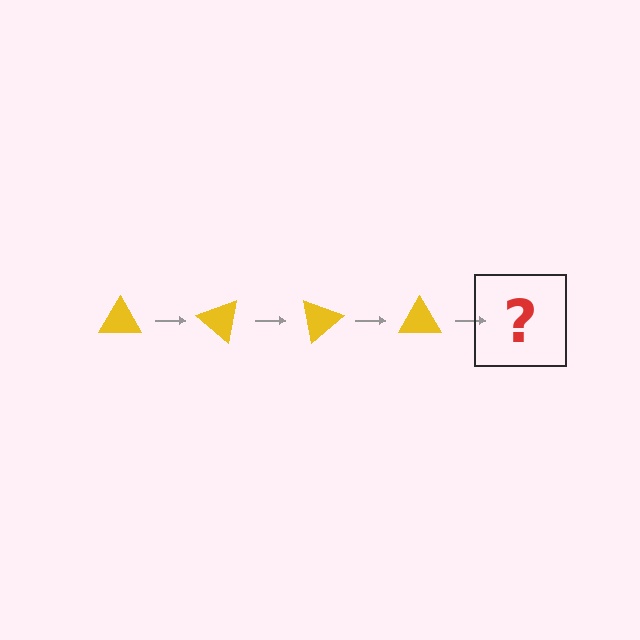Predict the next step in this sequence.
The next step is a yellow triangle rotated 160 degrees.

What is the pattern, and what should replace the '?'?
The pattern is that the triangle rotates 40 degrees each step. The '?' should be a yellow triangle rotated 160 degrees.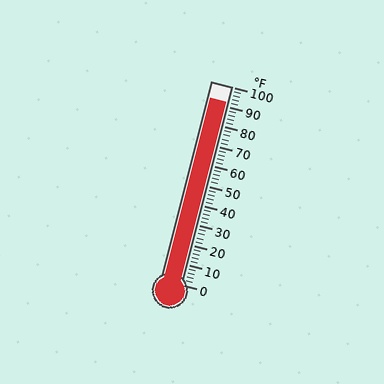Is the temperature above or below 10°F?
The temperature is above 10°F.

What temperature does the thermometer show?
The thermometer shows approximately 92°F.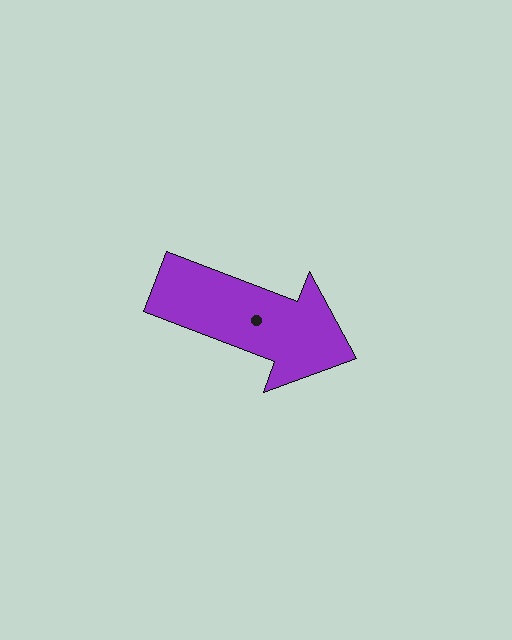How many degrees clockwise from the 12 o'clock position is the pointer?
Approximately 111 degrees.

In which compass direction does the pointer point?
East.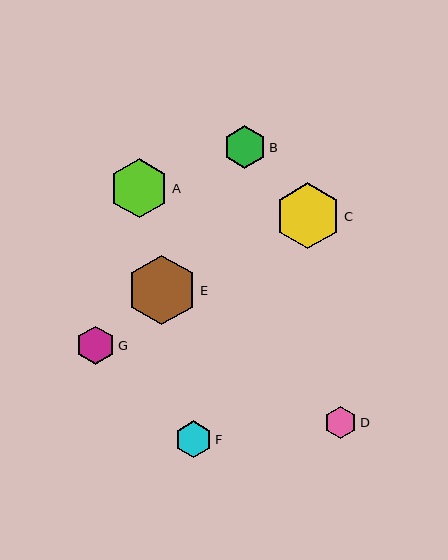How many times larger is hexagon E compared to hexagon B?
Hexagon E is approximately 1.6 times the size of hexagon B.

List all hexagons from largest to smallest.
From largest to smallest: E, C, A, B, G, F, D.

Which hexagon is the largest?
Hexagon E is the largest with a size of approximately 70 pixels.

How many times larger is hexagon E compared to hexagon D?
Hexagon E is approximately 2.2 times the size of hexagon D.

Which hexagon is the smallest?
Hexagon D is the smallest with a size of approximately 32 pixels.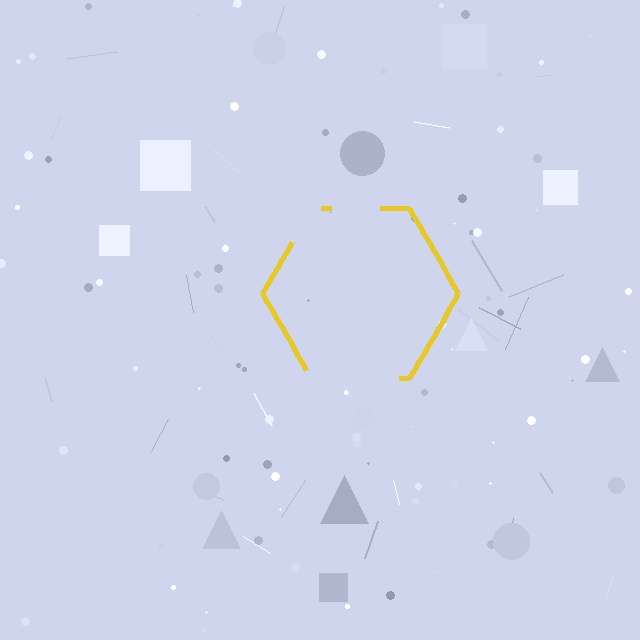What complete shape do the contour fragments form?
The contour fragments form a hexagon.